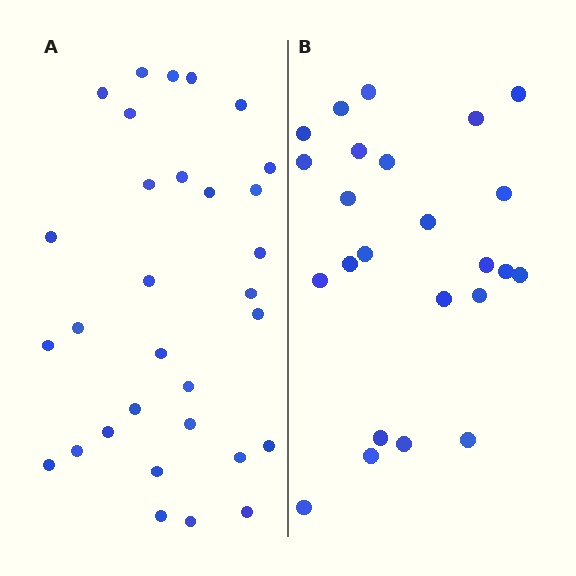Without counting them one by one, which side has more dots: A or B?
Region A (the left region) has more dots.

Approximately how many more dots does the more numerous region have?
Region A has roughly 8 or so more dots than region B.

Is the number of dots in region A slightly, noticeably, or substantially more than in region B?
Region A has noticeably more, but not dramatically so. The ratio is roughly 1.3 to 1.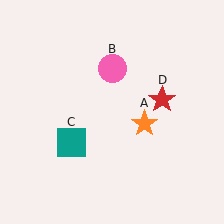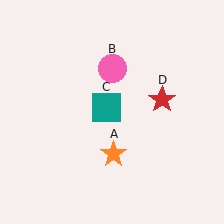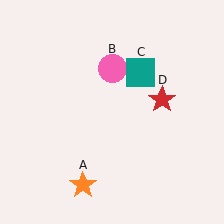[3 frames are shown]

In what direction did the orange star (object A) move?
The orange star (object A) moved down and to the left.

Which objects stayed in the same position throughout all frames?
Pink circle (object B) and red star (object D) remained stationary.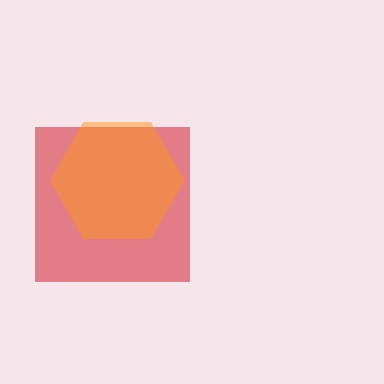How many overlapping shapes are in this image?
There are 2 overlapping shapes in the image.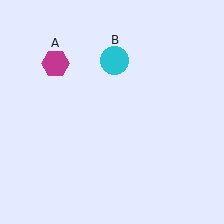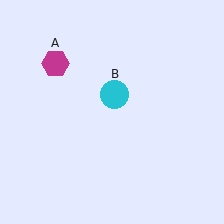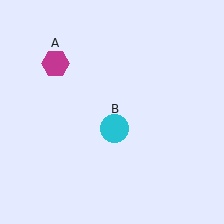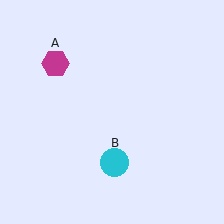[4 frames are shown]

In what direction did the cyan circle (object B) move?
The cyan circle (object B) moved down.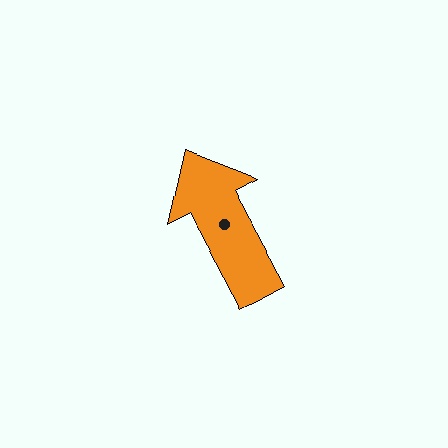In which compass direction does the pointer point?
Northwest.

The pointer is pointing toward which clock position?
Roughly 11 o'clock.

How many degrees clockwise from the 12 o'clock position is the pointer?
Approximately 331 degrees.